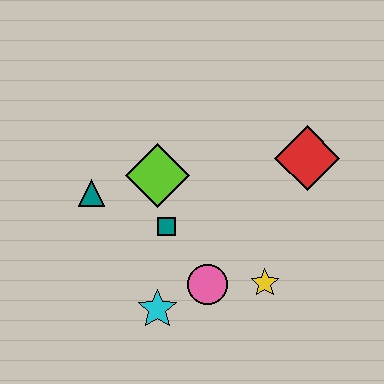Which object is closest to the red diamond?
The yellow star is closest to the red diamond.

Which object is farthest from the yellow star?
The teal triangle is farthest from the yellow star.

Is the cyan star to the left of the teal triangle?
No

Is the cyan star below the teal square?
Yes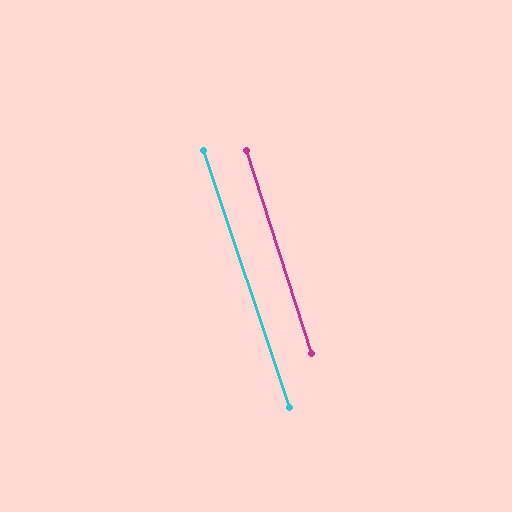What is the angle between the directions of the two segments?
Approximately 1 degree.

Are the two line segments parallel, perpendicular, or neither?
Parallel — their directions differ by only 0.7°.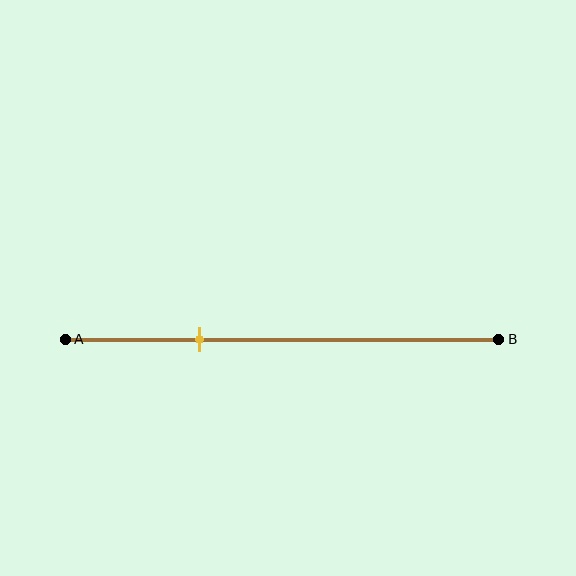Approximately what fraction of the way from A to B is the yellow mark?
The yellow mark is approximately 30% of the way from A to B.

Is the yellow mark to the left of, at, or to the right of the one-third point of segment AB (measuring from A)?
The yellow mark is approximately at the one-third point of segment AB.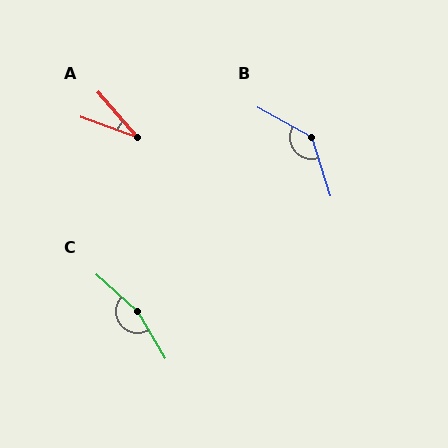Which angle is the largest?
C, at approximately 162 degrees.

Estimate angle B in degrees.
Approximately 136 degrees.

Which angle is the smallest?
A, at approximately 29 degrees.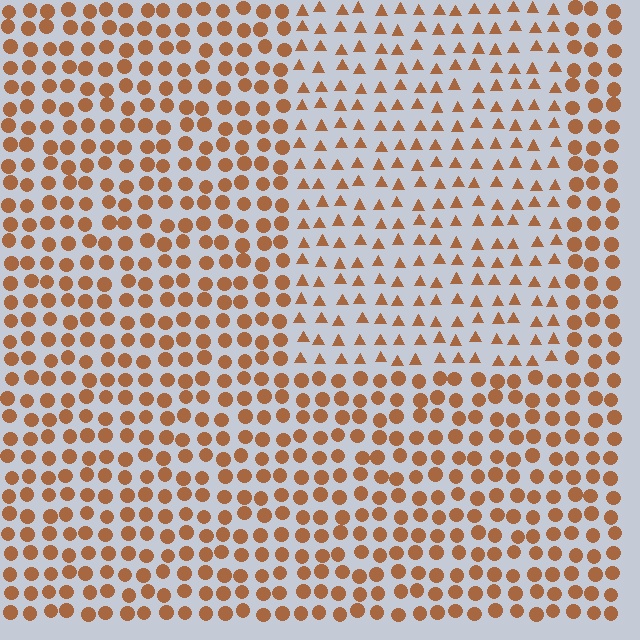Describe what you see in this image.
The image is filled with small brown elements arranged in a uniform grid. A rectangle-shaped region contains triangles, while the surrounding area contains circles. The boundary is defined purely by the change in element shape.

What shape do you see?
I see a rectangle.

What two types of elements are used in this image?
The image uses triangles inside the rectangle region and circles outside it.